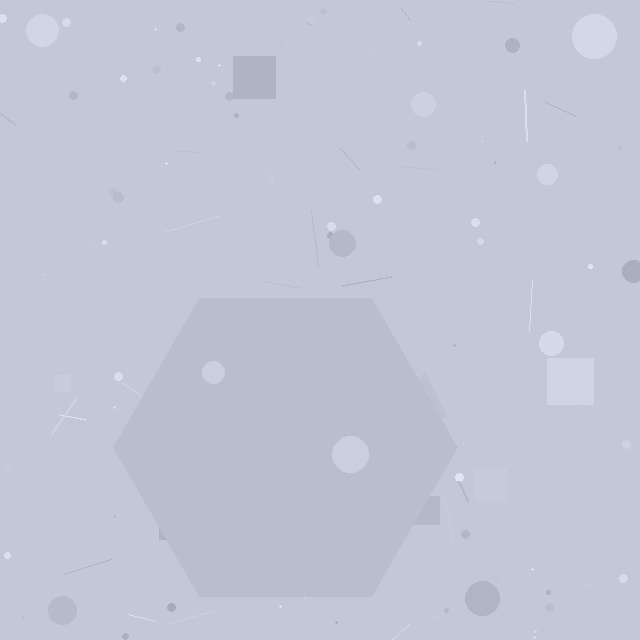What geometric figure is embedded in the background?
A hexagon is embedded in the background.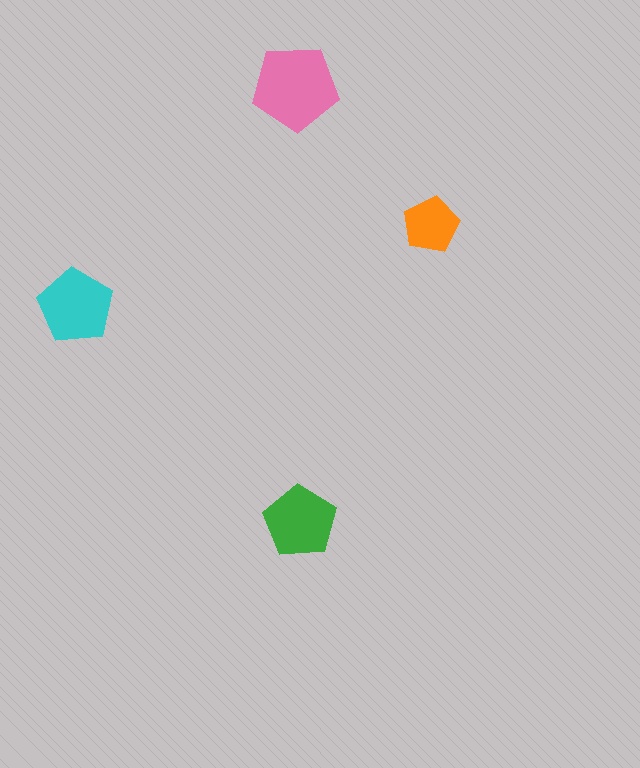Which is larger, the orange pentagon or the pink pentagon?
The pink one.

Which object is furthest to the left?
The cyan pentagon is leftmost.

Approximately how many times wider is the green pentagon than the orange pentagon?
About 1.5 times wider.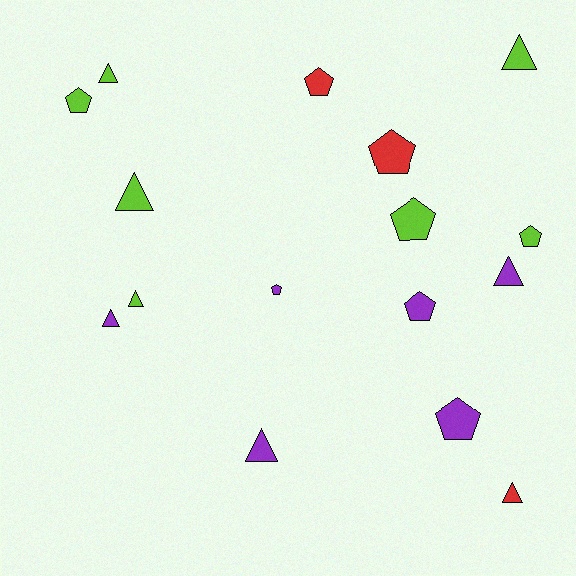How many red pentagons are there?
There are 2 red pentagons.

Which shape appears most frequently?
Pentagon, with 8 objects.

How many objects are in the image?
There are 16 objects.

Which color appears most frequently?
Lime, with 7 objects.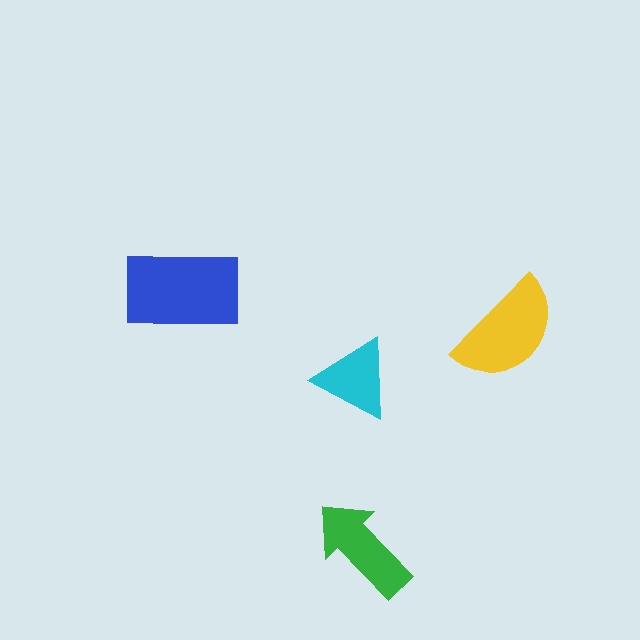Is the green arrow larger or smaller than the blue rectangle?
Smaller.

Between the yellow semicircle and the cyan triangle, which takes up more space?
The yellow semicircle.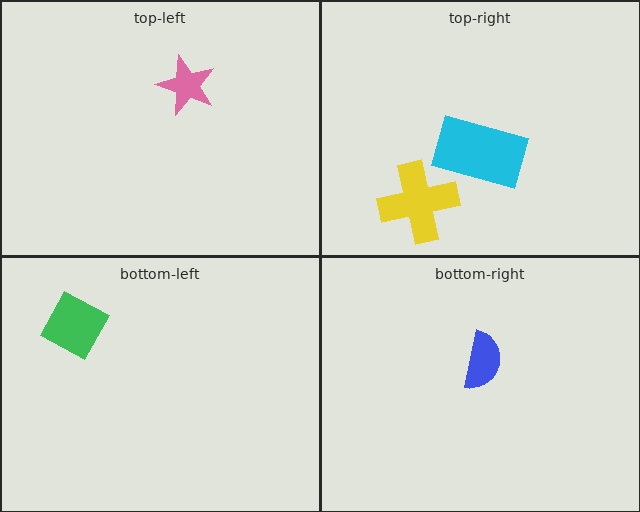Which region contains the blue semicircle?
The bottom-right region.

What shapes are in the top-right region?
The yellow cross, the cyan rectangle.